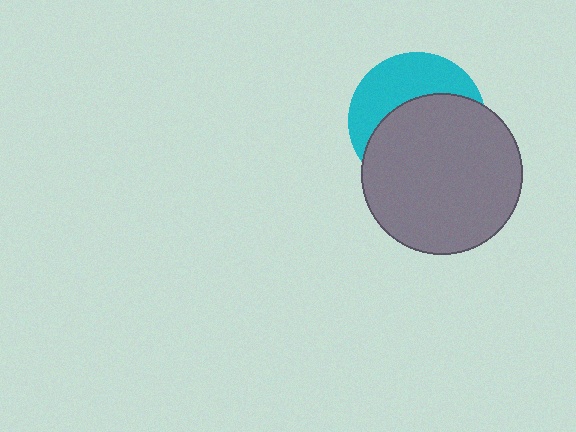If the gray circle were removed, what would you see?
You would see the complete cyan circle.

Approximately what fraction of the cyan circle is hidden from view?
Roughly 60% of the cyan circle is hidden behind the gray circle.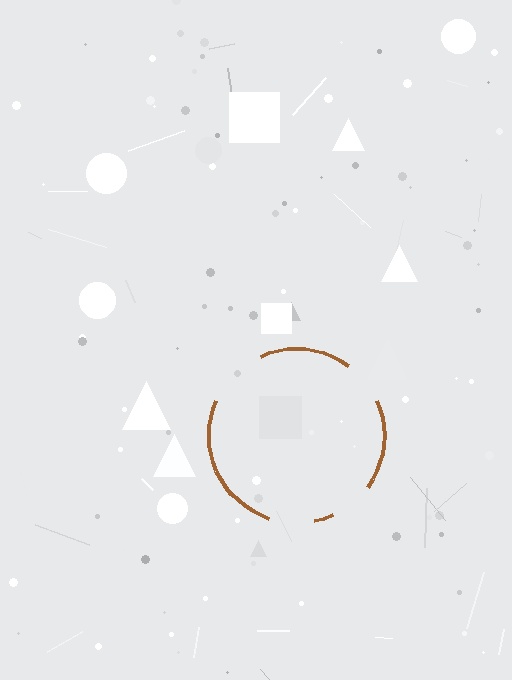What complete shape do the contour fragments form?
The contour fragments form a circle.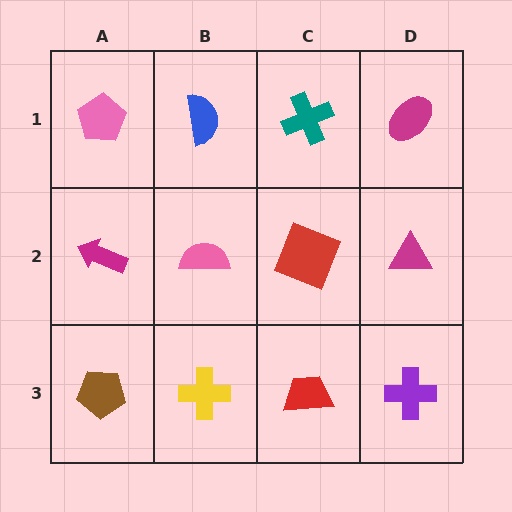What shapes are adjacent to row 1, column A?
A magenta arrow (row 2, column A), a blue semicircle (row 1, column B).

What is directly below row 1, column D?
A magenta triangle.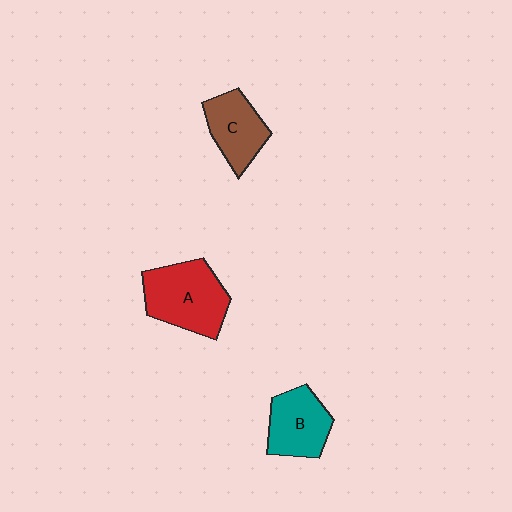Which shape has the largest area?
Shape A (red).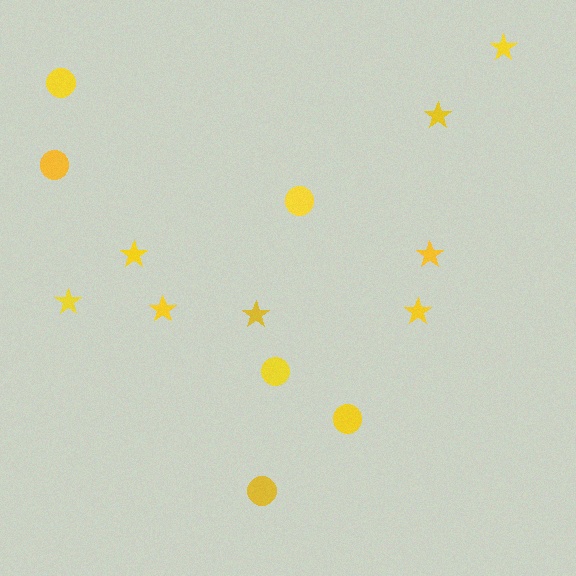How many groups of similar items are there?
There are 2 groups: one group of circles (6) and one group of stars (8).